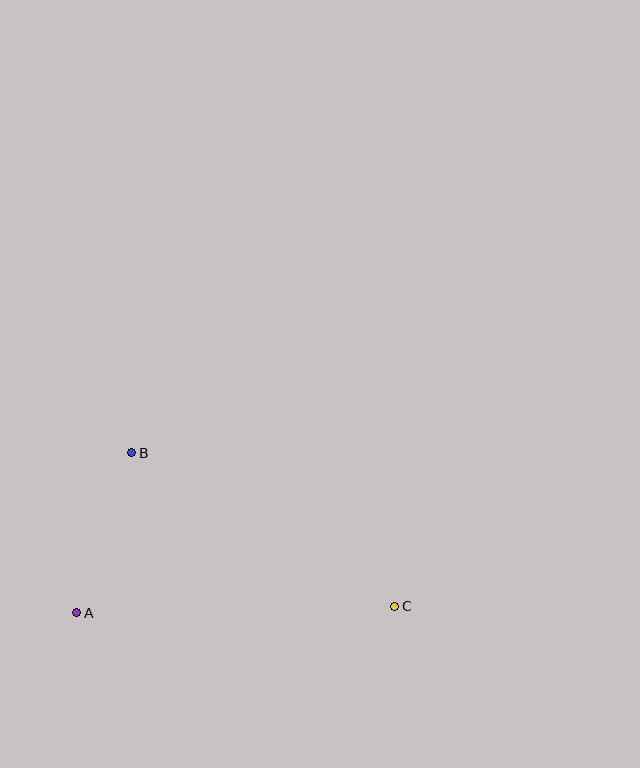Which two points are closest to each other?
Points A and B are closest to each other.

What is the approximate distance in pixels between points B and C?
The distance between B and C is approximately 305 pixels.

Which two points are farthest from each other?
Points A and C are farthest from each other.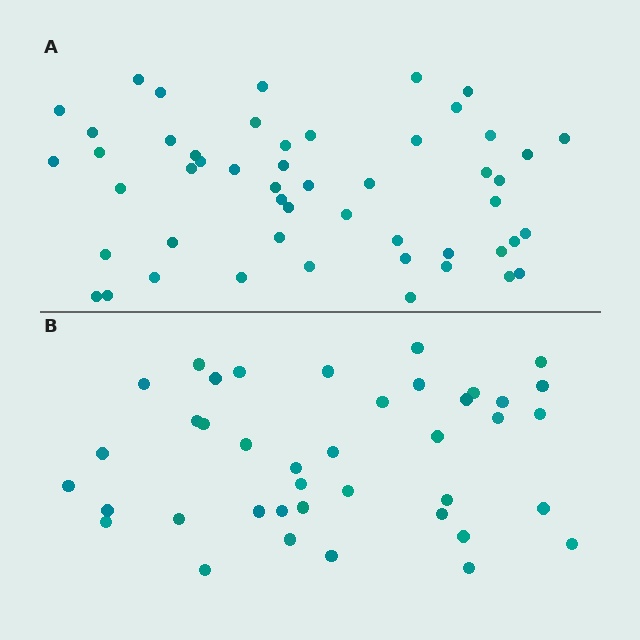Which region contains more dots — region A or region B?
Region A (the top region) has more dots.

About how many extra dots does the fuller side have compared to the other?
Region A has roughly 12 or so more dots than region B.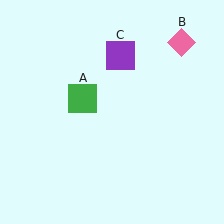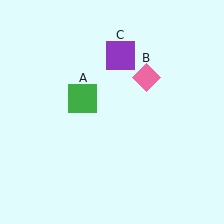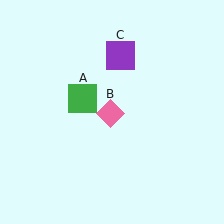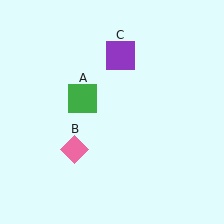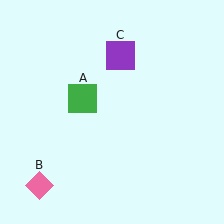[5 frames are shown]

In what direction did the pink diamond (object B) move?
The pink diamond (object B) moved down and to the left.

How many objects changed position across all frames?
1 object changed position: pink diamond (object B).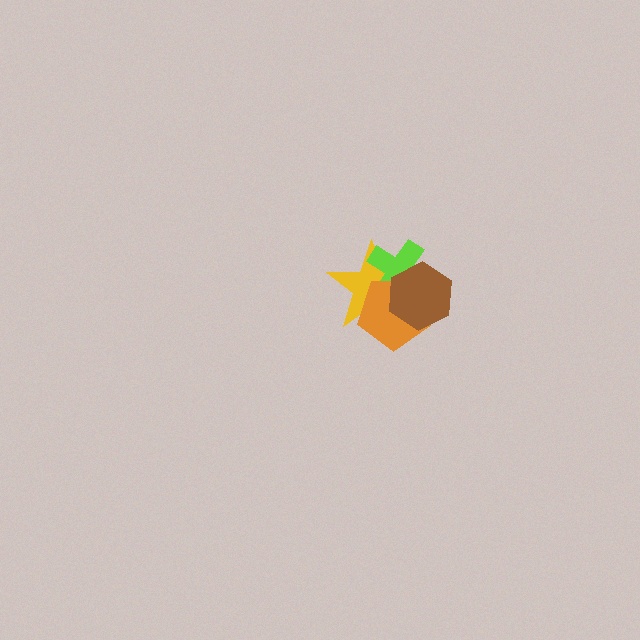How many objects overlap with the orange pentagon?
3 objects overlap with the orange pentagon.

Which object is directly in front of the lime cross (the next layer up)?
The orange pentagon is directly in front of the lime cross.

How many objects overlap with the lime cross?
3 objects overlap with the lime cross.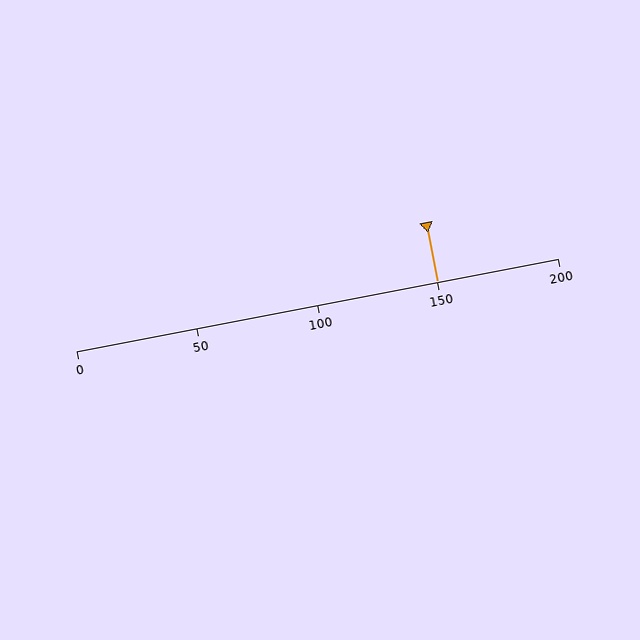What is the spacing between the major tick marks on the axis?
The major ticks are spaced 50 apart.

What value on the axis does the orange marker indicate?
The marker indicates approximately 150.